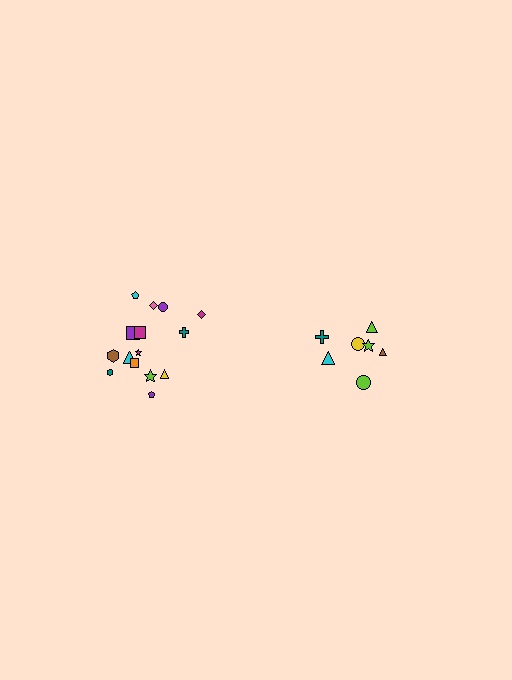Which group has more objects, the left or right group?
The left group.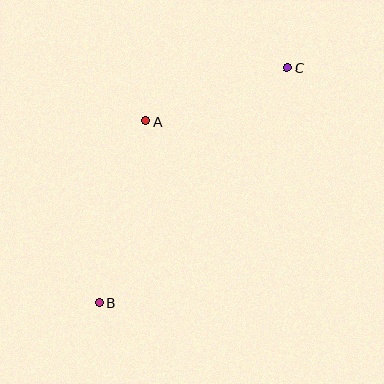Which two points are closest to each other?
Points A and C are closest to each other.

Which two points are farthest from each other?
Points B and C are farthest from each other.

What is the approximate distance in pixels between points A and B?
The distance between A and B is approximately 187 pixels.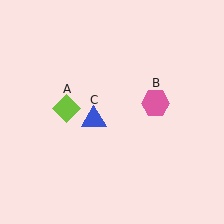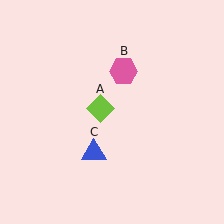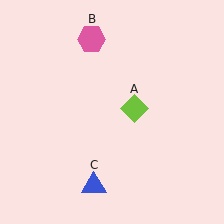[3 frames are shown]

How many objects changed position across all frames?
3 objects changed position: lime diamond (object A), pink hexagon (object B), blue triangle (object C).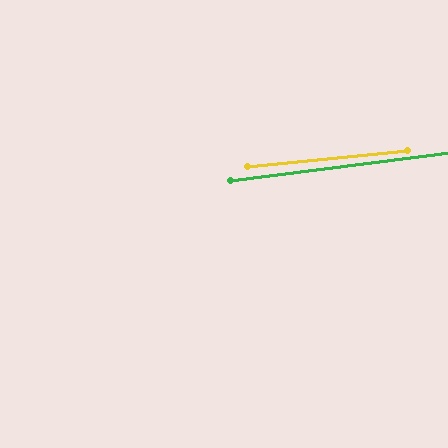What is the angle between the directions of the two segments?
Approximately 2 degrees.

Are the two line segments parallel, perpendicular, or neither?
Parallel — their directions differ by only 1.5°.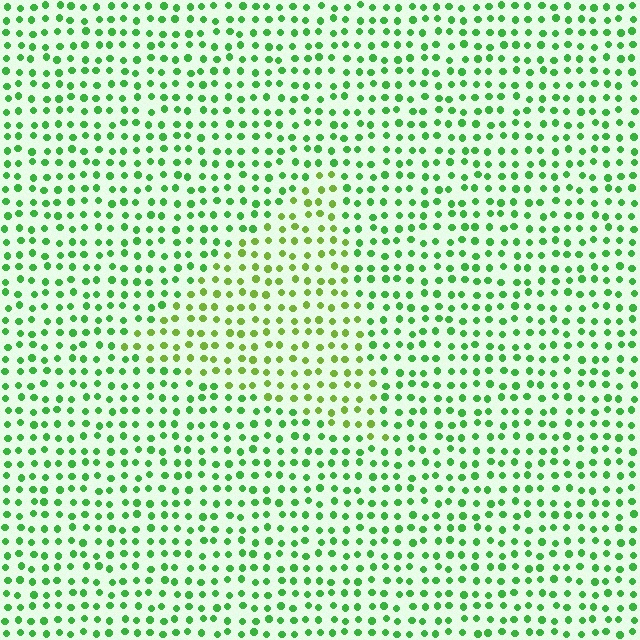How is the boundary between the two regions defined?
The boundary is defined purely by a slight shift in hue (about 31 degrees). Spacing, size, and orientation are identical on both sides.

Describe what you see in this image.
The image is filled with small green elements in a uniform arrangement. A triangle-shaped region is visible where the elements are tinted to a slightly different hue, forming a subtle color boundary.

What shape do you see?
I see a triangle.